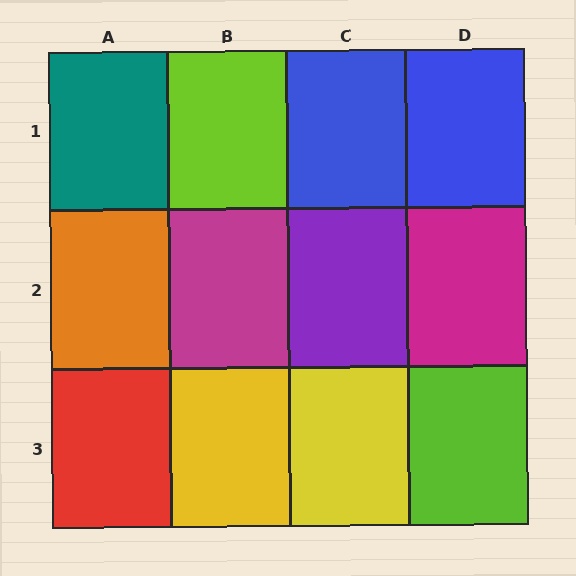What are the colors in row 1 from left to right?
Teal, lime, blue, blue.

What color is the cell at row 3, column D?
Lime.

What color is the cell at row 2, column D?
Magenta.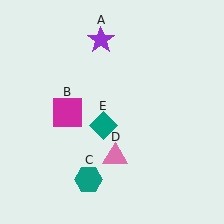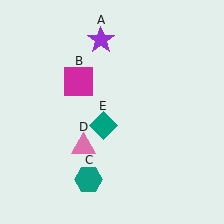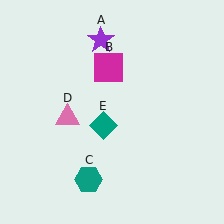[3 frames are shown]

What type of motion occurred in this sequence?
The magenta square (object B), pink triangle (object D) rotated clockwise around the center of the scene.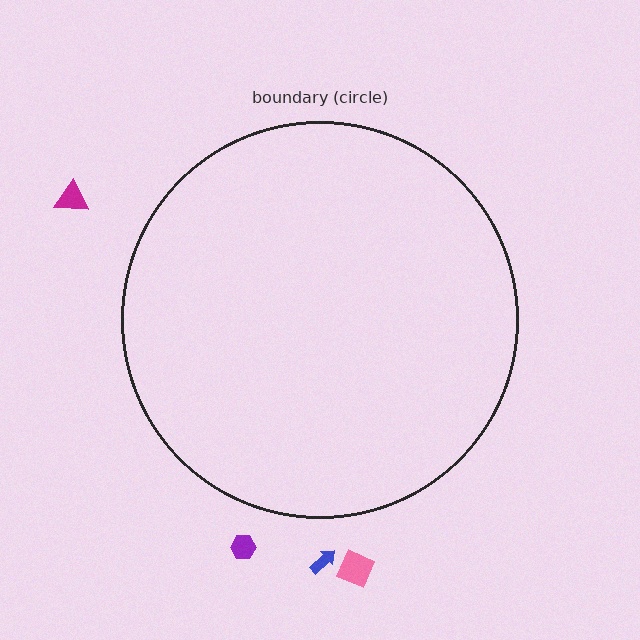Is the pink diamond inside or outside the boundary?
Outside.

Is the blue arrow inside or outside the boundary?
Outside.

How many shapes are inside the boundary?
0 inside, 4 outside.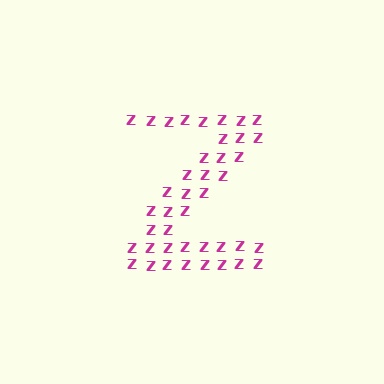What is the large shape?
The large shape is the letter Z.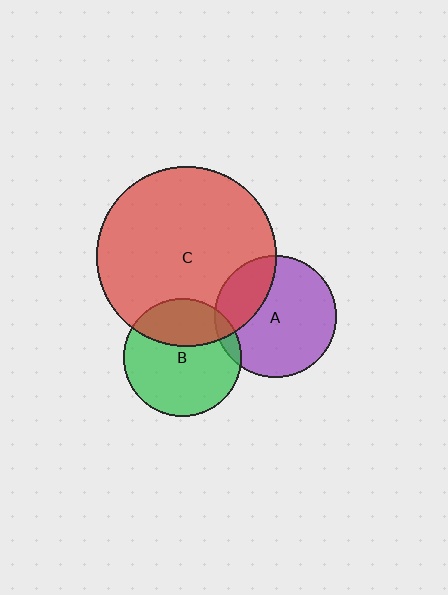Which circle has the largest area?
Circle C (red).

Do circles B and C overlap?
Yes.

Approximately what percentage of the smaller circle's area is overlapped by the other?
Approximately 30%.